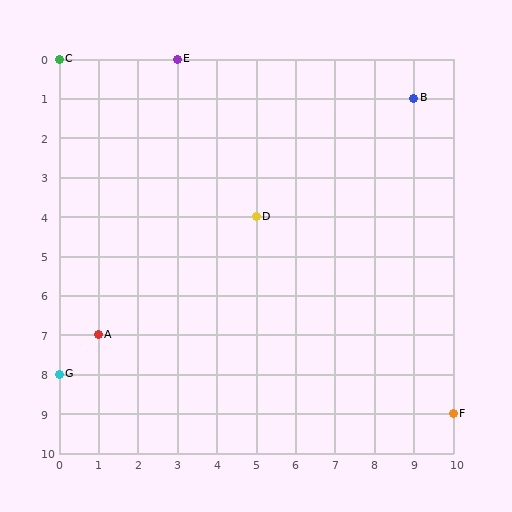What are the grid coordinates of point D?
Point D is at grid coordinates (5, 4).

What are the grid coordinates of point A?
Point A is at grid coordinates (1, 7).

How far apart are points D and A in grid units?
Points D and A are 4 columns and 3 rows apart (about 5.0 grid units diagonally).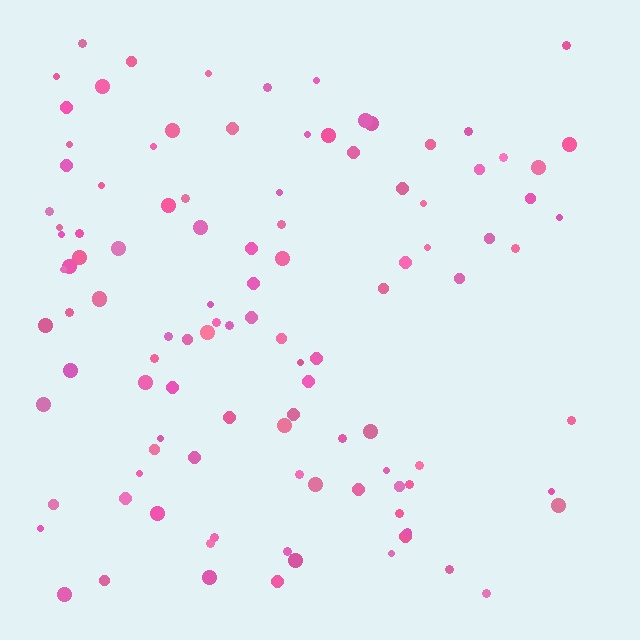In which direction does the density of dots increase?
From right to left, with the left side densest.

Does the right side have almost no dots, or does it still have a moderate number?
Still a moderate number, just noticeably fewer than the left.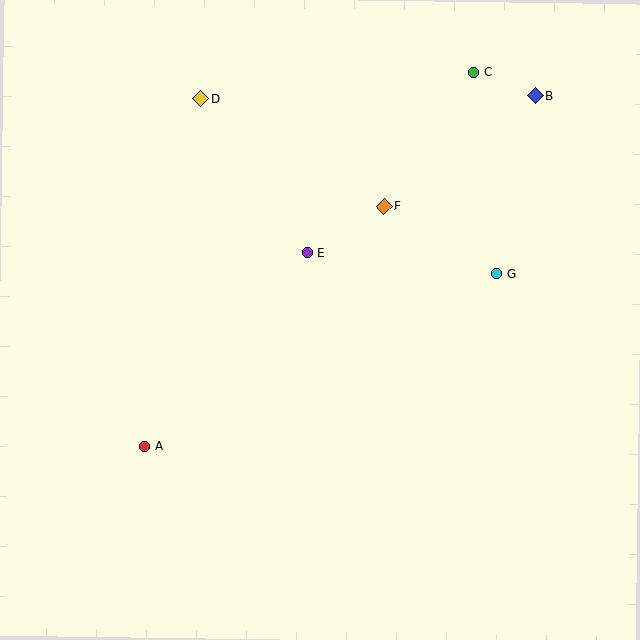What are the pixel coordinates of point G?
Point G is at (496, 274).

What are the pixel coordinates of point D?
Point D is at (201, 99).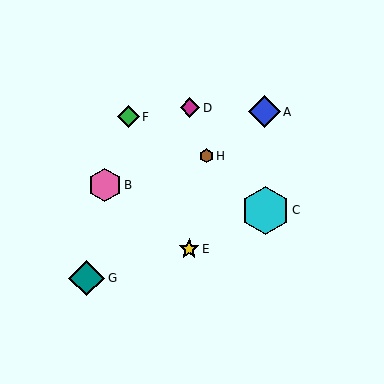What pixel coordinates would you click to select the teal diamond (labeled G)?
Click at (87, 278) to select the teal diamond G.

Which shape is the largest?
The cyan hexagon (labeled C) is the largest.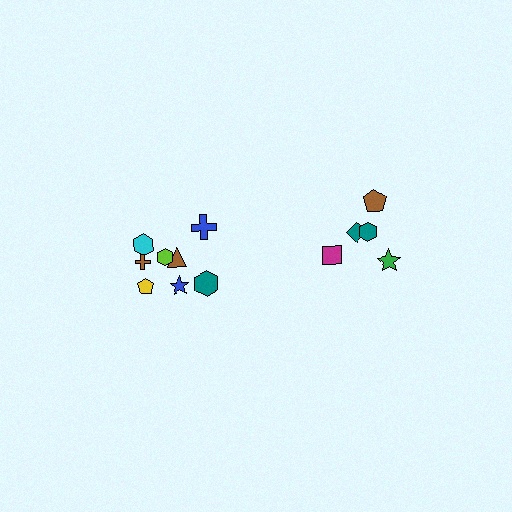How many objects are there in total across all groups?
There are 13 objects.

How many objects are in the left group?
There are 8 objects.